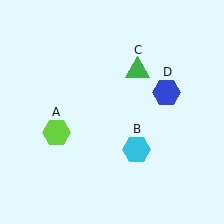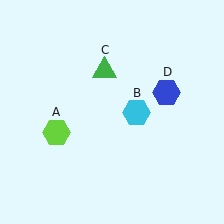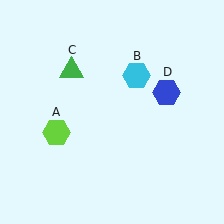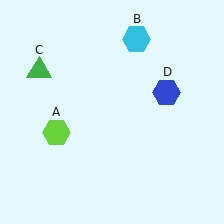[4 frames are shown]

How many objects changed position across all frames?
2 objects changed position: cyan hexagon (object B), green triangle (object C).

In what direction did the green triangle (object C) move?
The green triangle (object C) moved left.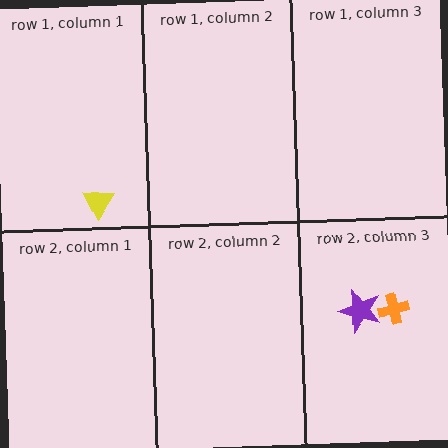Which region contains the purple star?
The row 2, column 3 region.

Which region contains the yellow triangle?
The row 1, column 1 region.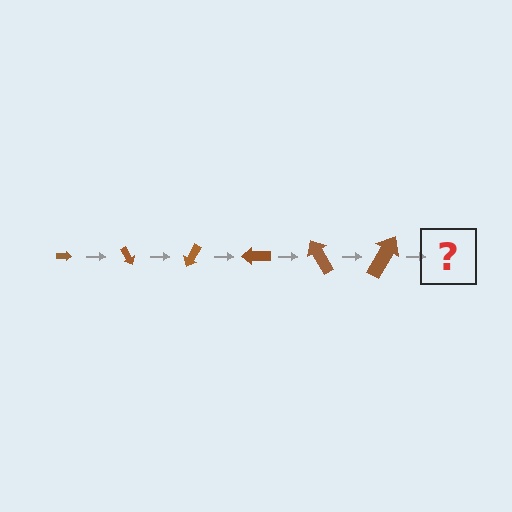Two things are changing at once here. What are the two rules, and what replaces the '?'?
The two rules are that the arrow grows larger each step and it rotates 60 degrees each step. The '?' should be an arrow, larger than the previous one and rotated 360 degrees from the start.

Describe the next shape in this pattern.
It should be an arrow, larger than the previous one and rotated 360 degrees from the start.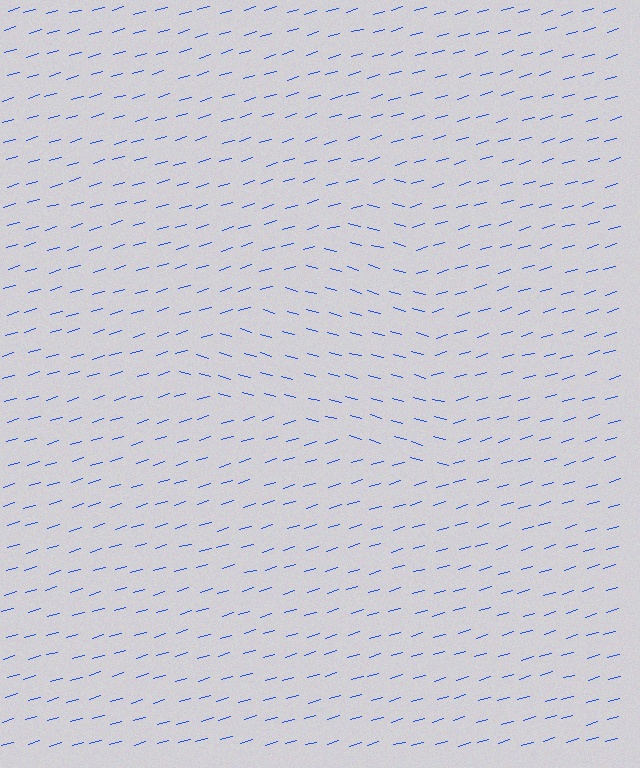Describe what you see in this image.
The image is filled with small blue line segments. A triangle region in the image has lines oriented differently from the surrounding lines, creating a visible texture boundary.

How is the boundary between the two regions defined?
The boundary is defined purely by a change in line orientation (approximately 33 degrees difference). All lines are the same color and thickness.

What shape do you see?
I see a triangle.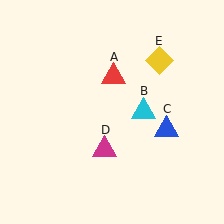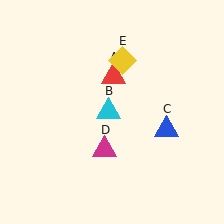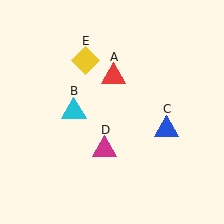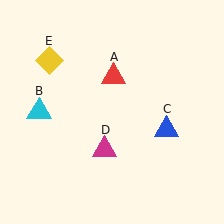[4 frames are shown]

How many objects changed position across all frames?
2 objects changed position: cyan triangle (object B), yellow diamond (object E).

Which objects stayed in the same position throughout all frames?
Red triangle (object A) and blue triangle (object C) and magenta triangle (object D) remained stationary.